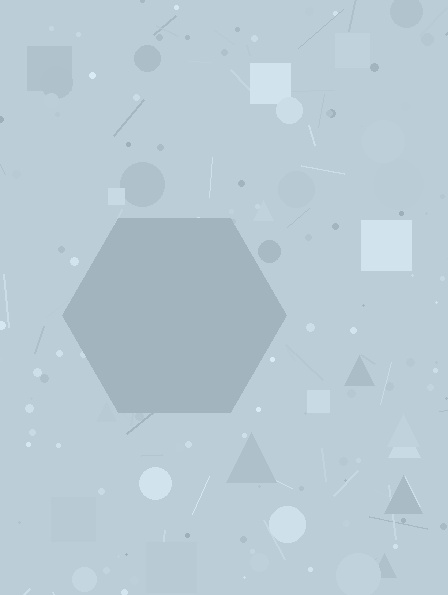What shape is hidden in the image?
A hexagon is hidden in the image.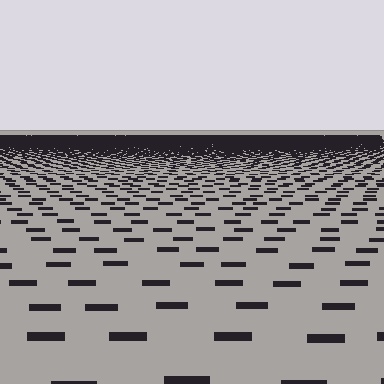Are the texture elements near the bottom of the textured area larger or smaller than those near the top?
Larger. Near the bottom, elements are closer to the viewer and appear at a bigger on-screen size.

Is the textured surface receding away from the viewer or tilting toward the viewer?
The surface is receding away from the viewer. Texture elements get smaller and denser toward the top.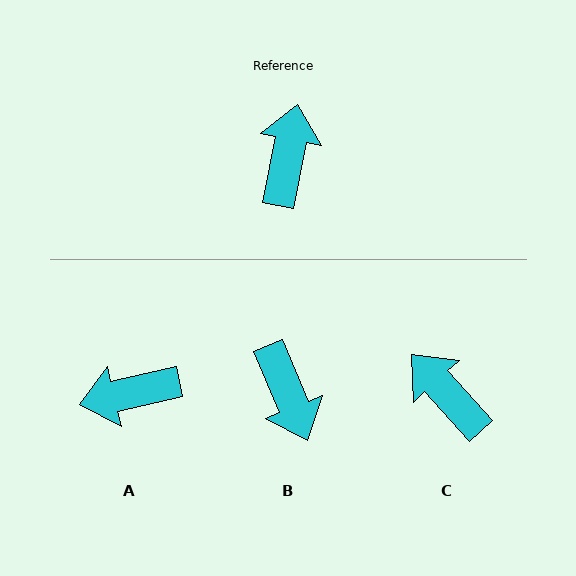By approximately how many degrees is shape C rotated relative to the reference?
Approximately 53 degrees counter-clockwise.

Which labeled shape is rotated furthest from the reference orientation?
B, about 146 degrees away.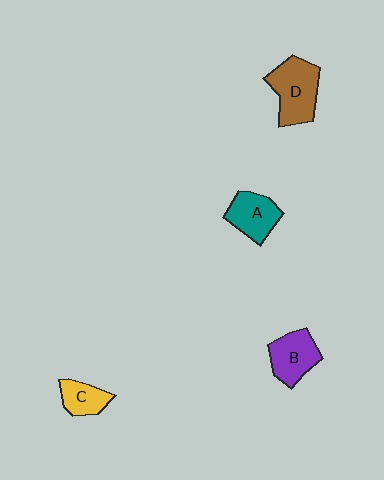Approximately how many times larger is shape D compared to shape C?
Approximately 1.9 times.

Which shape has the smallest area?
Shape C (yellow).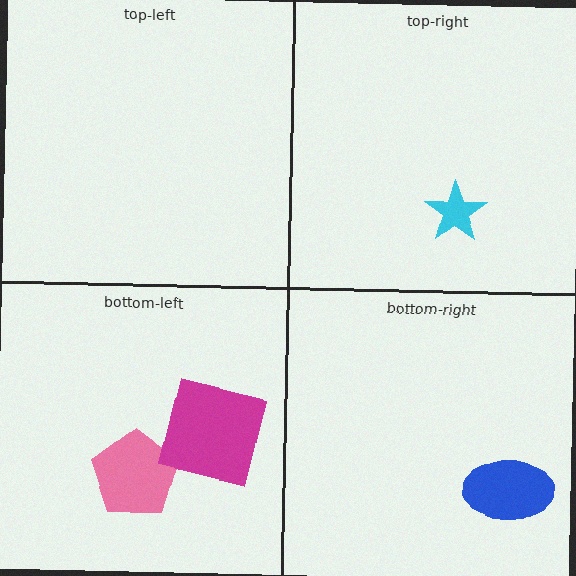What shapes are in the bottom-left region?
The pink pentagon, the magenta square.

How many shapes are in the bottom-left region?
2.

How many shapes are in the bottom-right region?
1.